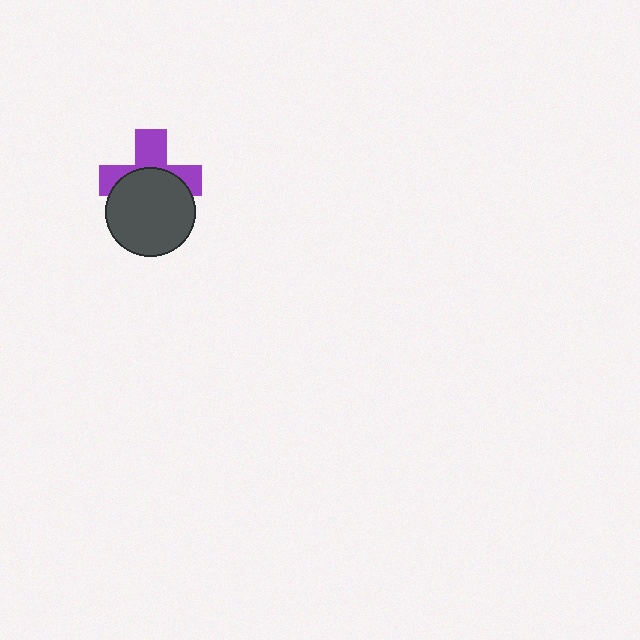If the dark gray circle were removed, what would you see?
You would see the complete purple cross.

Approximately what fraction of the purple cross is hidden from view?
Roughly 54% of the purple cross is hidden behind the dark gray circle.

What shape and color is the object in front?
The object in front is a dark gray circle.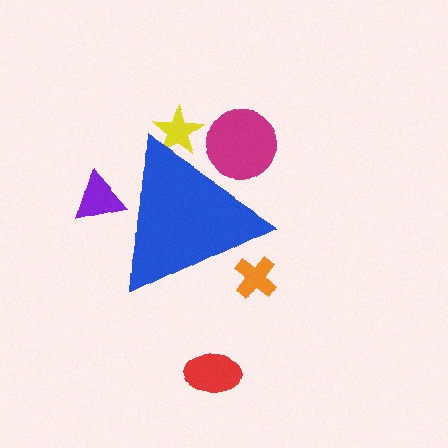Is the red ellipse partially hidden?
No, the red ellipse is fully visible.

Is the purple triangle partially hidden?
Yes, the purple triangle is partially hidden behind the blue triangle.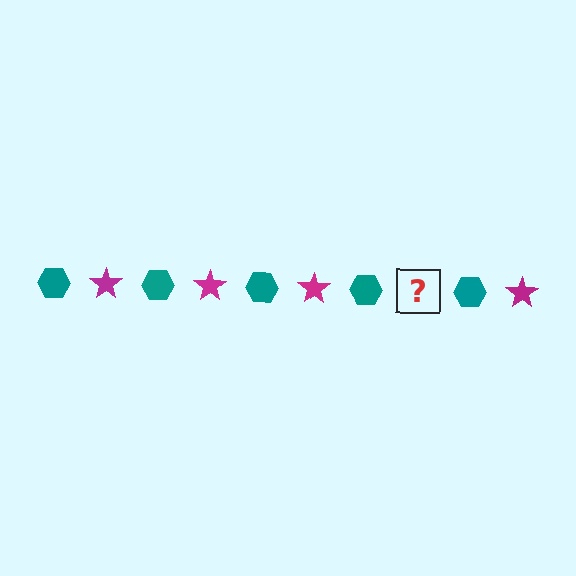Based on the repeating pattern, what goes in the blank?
The blank should be a magenta star.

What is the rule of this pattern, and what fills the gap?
The rule is that the pattern alternates between teal hexagon and magenta star. The gap should be filled with a magenta star.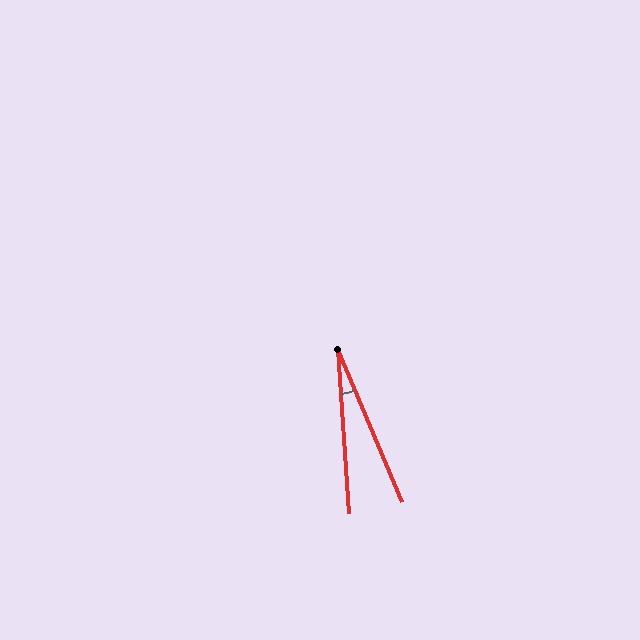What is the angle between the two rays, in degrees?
Approximately 19 degrees.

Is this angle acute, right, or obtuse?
It is acute.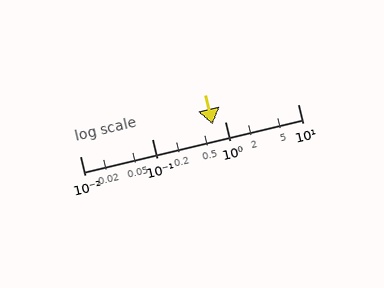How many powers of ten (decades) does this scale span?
The scale spans 3 decades, from 0.01 to 10.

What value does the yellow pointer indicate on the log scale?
The pointer indicates approximately 0.67.